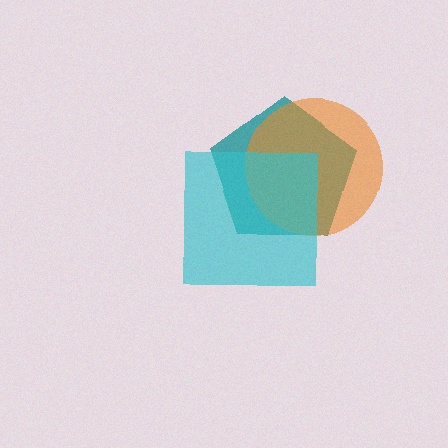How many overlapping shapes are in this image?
There are 3 overlapping shapes in the image.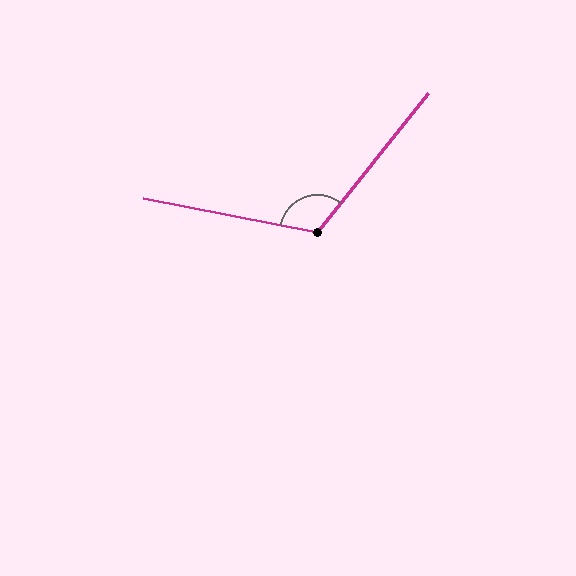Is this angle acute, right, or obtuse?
It is obtuse.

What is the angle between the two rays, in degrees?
Approximately 118 degrees.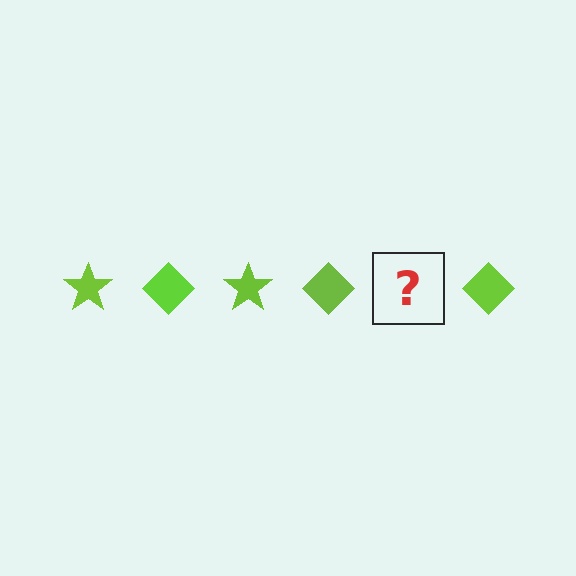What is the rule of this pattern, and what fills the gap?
The rule is that the pattern cycles through star, diamond shapes in lime. The gap should be filled with a lime star.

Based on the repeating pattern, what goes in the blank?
The blank should be a lime star.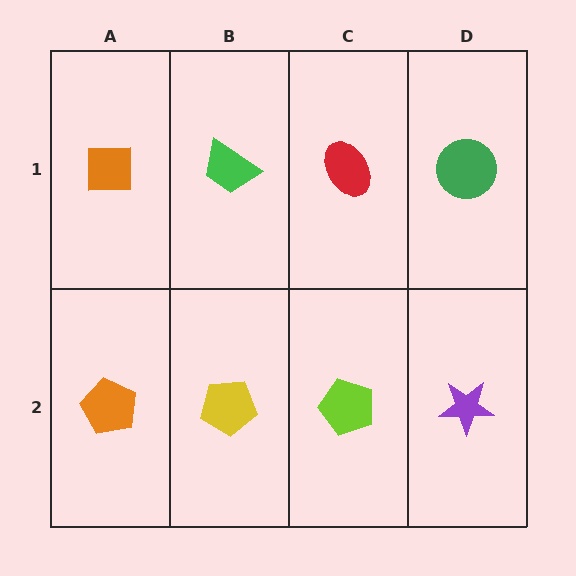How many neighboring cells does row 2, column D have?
2.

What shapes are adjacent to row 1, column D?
A purple star (row 2, column D), a red ellipse (row 1, column C).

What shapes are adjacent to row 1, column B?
A yellow pentagon (row 2, column B), an orange square (row 1, column A), a red ellipse (row 1, column C).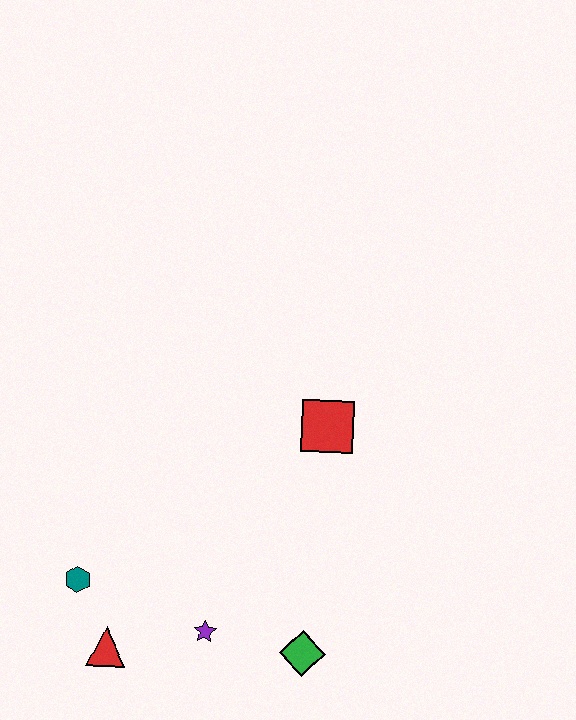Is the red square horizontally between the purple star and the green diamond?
No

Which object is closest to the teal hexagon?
The red triangle is closest to the teal hexagon.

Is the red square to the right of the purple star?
Yes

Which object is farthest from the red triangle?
The red square is farthest from the red triangle.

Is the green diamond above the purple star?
No